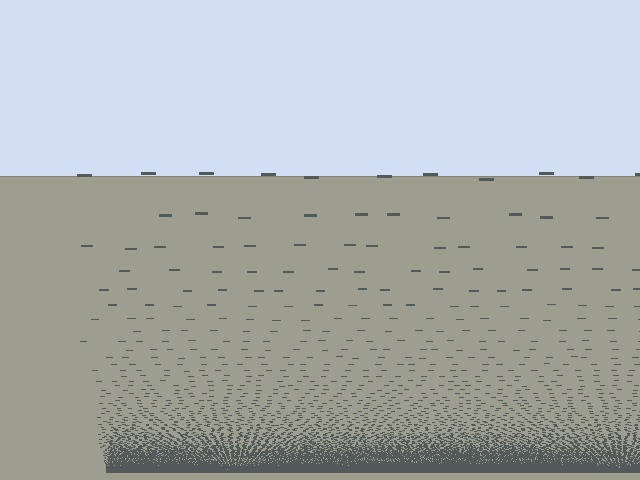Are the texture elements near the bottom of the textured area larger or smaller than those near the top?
Smaller. The gradient is inverted — elements near the bottom are smaller and denser.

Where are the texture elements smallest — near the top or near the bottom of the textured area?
Near the bottom.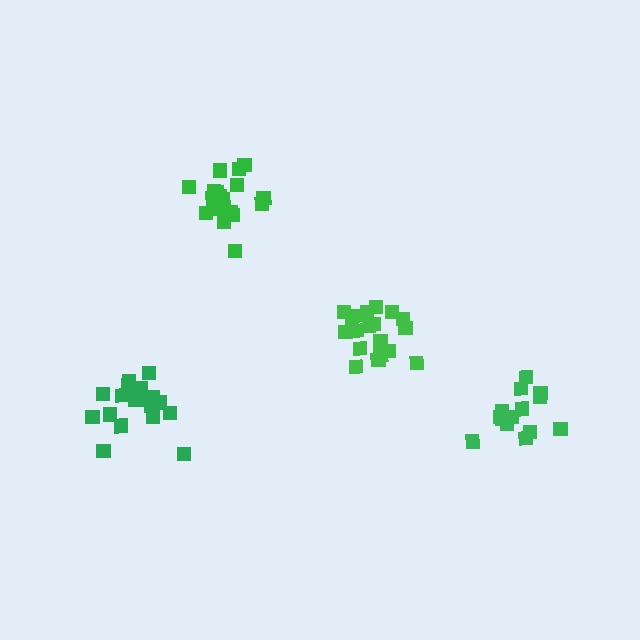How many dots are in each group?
Group 1: 19 dots, Group 2: 18 dots, Group 3: 15 dots, Group 4: 19 dots (71 total).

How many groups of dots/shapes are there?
There are 4 groups.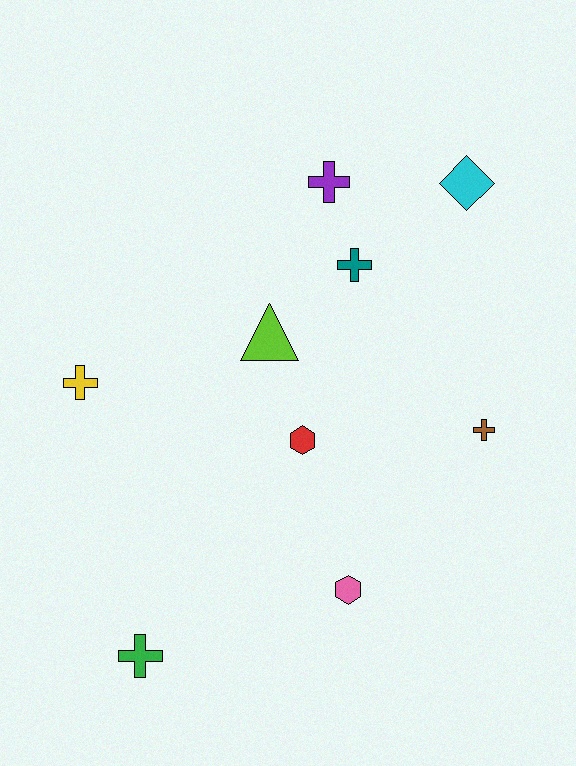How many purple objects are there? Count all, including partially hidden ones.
There is 1 purple object.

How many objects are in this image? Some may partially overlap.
There are 9 objects.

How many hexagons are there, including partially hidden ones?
There are 2 hexagons.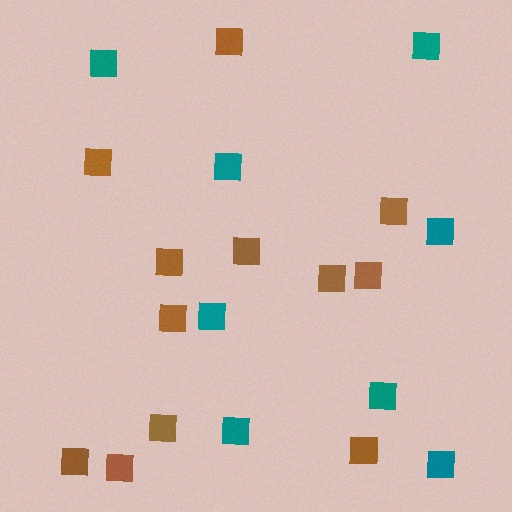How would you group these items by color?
There are 2 groups: one group of teal squares (8) and one group of brown squares (12).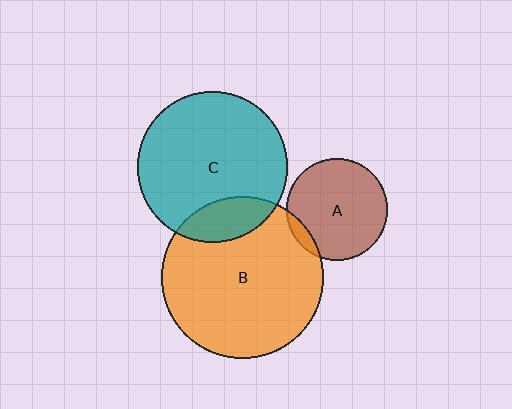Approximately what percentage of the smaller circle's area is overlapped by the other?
Approximately 10%.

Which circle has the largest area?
Circle B (orange).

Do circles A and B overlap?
Yes.